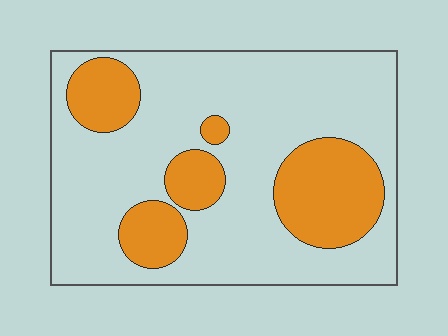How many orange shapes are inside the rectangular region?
5.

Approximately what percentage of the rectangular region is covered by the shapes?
Approximately 25%.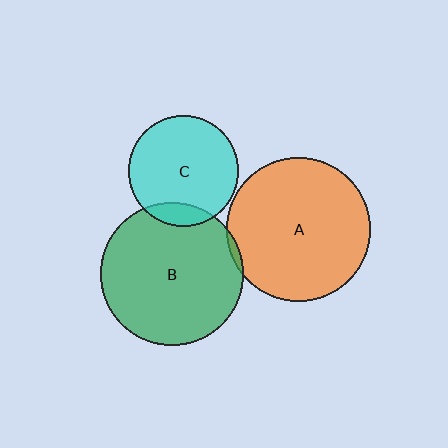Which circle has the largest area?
Circle A (orange).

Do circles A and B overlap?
Yes.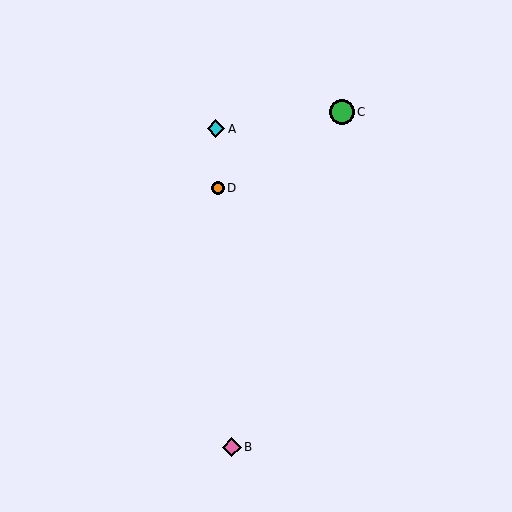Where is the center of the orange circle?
The center of the orange circle is at (218, 188).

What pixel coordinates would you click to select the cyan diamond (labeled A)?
Click at (216, 129) to select the cyan diamond A.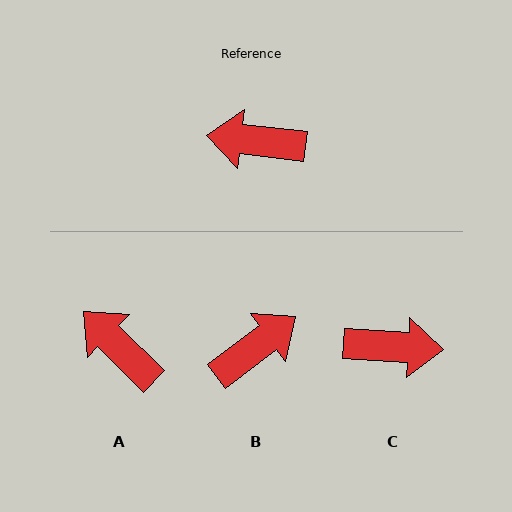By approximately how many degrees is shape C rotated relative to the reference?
Approximately 177 degrees clockwise.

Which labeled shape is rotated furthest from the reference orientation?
C, about 177 degrees away.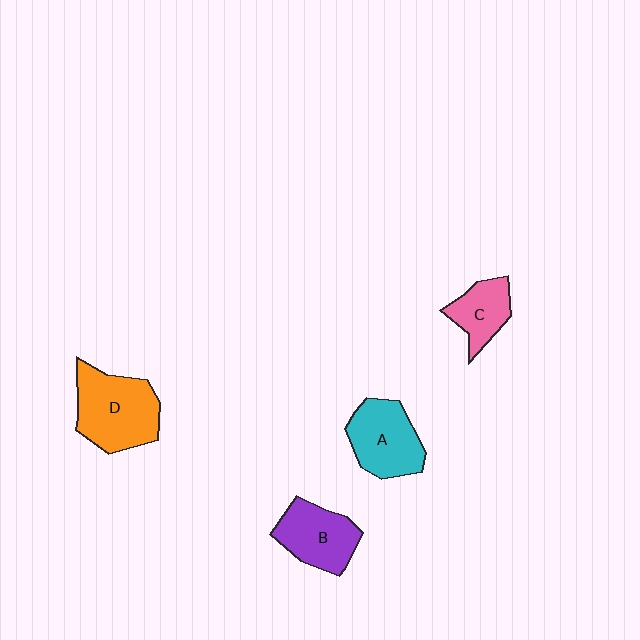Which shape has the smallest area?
Shape C (pink).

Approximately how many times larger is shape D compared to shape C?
Approximately 1.8 times.